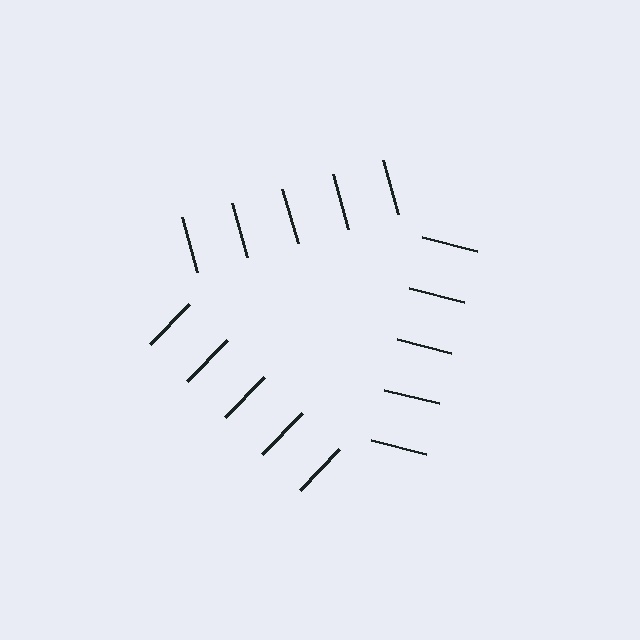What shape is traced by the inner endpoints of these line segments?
An illusory triangle — the line segments terminate on its edges but no continuous stroke is drawn.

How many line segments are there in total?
15 — 5 along each of the 3 edges.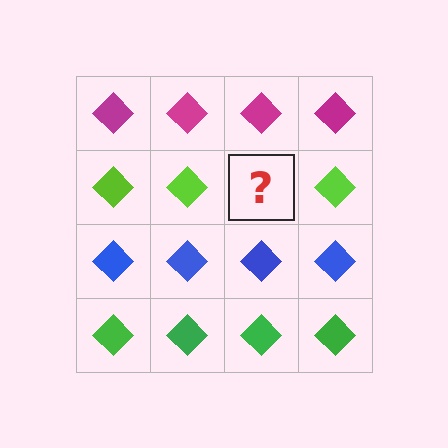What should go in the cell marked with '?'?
The missing cell should contain a lime diamond.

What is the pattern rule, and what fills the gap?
The rule is that each row has a consistent color. The gap should be filled with a lime diamond.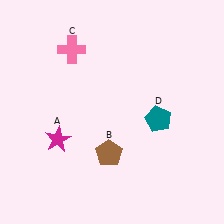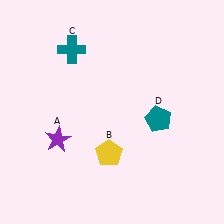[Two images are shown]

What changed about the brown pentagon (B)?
In Image 1, B is brown. In Image 2, it changed to yellow.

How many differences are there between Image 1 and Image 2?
There are 3 differences between the two images.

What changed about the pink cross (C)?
In Image 1, C is pink. In Image 2, it changed to teal.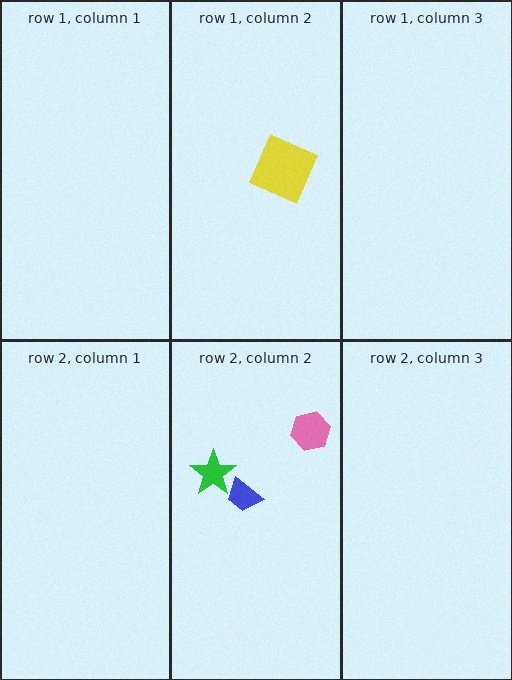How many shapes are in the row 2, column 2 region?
3.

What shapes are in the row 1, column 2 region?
The yellow square.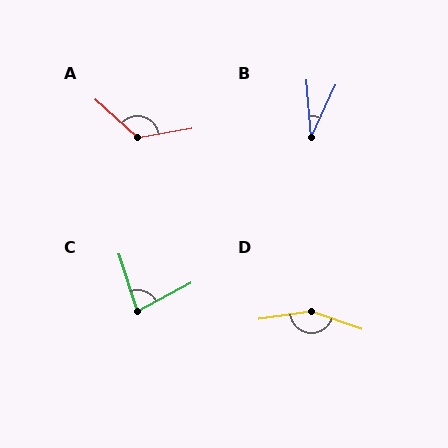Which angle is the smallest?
B, at approximately 30 degrees.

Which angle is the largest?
D, at approximately 153 degrees.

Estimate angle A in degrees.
Approximately 128 degrees.